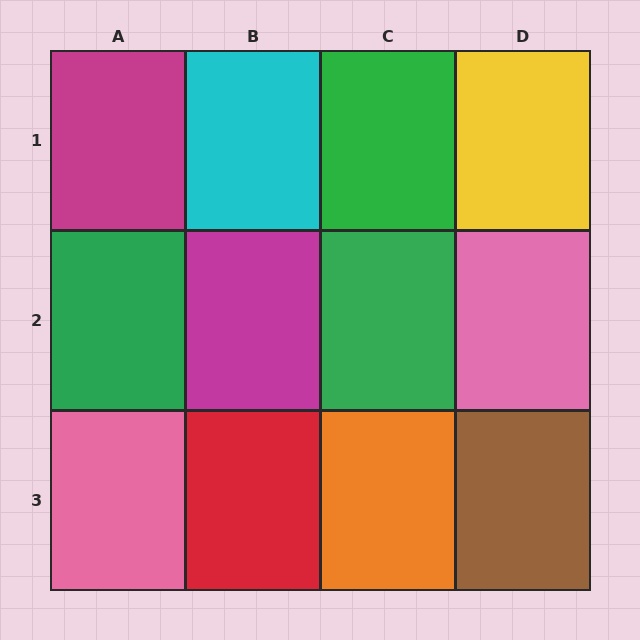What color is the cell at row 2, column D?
Pink.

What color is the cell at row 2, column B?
Magenta.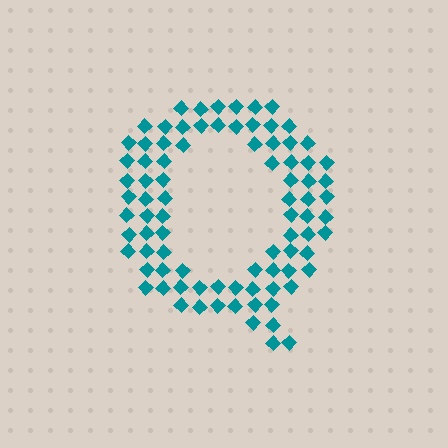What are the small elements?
The small elements are diamonds.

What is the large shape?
The large shape is the letter Q.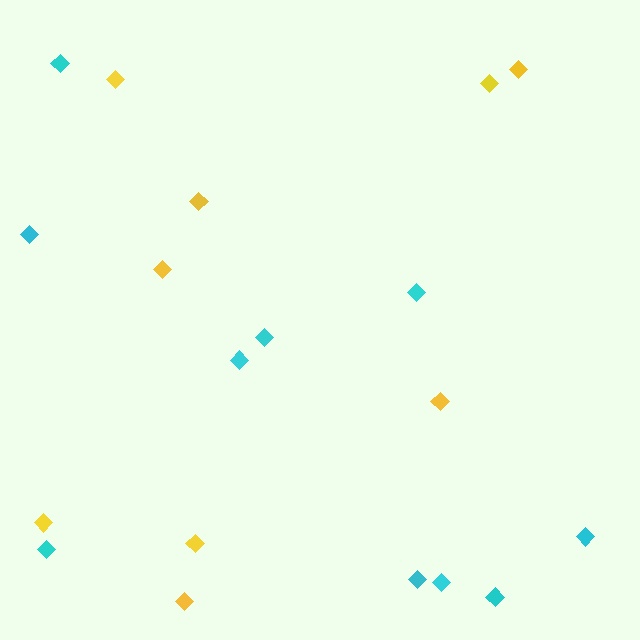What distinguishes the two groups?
There are 2 groups: one group of yellow diamonds (9) and one group of cyan diamonds (10).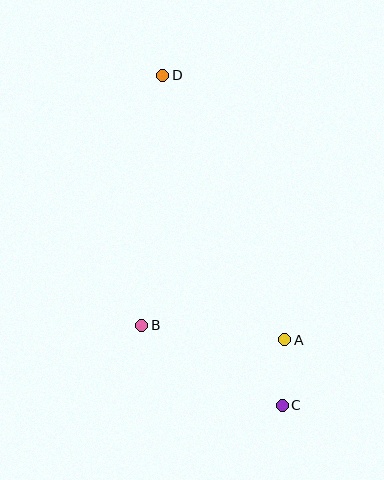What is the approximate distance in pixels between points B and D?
The distance between B and D is approximately 251 pixels.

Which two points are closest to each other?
Points A and C are closest to each other.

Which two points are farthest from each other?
Points C and D are farthest from each other.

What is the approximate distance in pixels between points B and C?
The distance between B and C is approximately 162 pixels.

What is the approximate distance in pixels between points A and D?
The distance between A and D is approximately 291 pixels.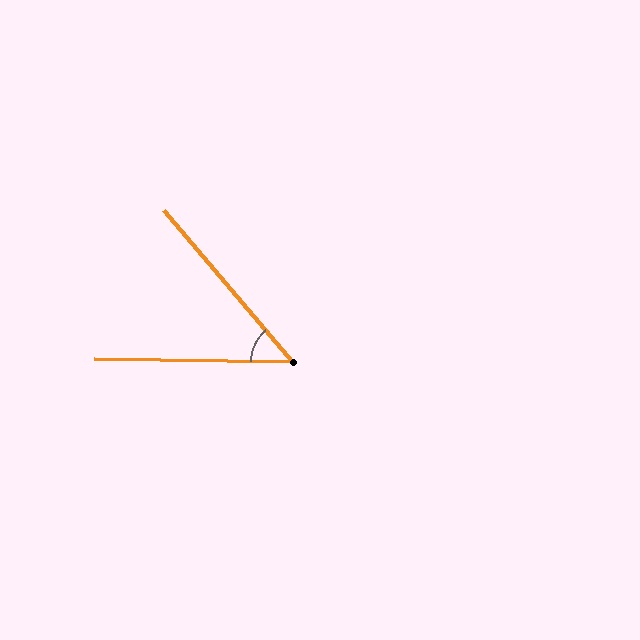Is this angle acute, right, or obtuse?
It is acute.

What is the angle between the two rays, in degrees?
Approximately 49 degrees.